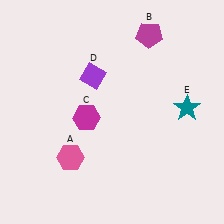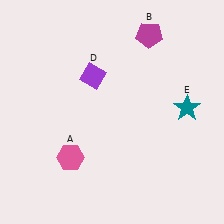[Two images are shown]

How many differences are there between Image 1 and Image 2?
There is 1 difference between the two images.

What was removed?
The magenta hexagon (C) was removed in Image 2.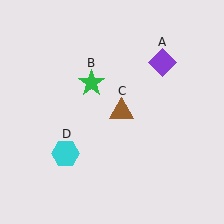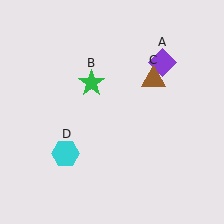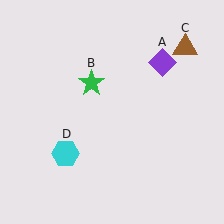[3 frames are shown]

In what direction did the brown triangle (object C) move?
The brown triangle (object C) moved up and to the right.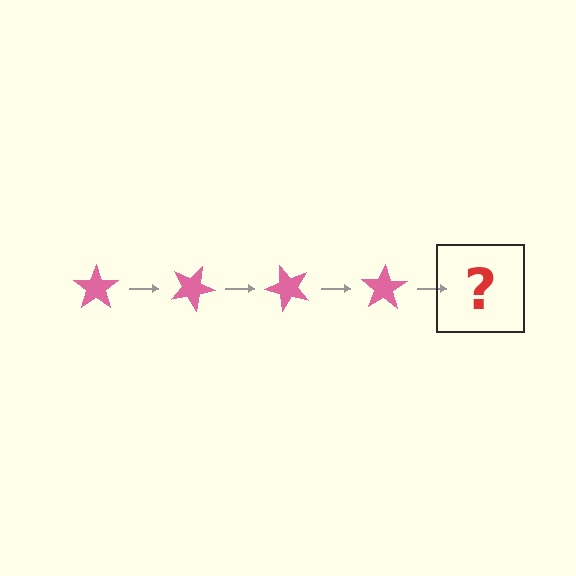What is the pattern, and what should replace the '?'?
The pattern is that the star rotates 25 degrees each step. The '?' should be a pink star rotated 100 degrees.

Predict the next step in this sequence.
The next step is a pink star rotated 100 degrees.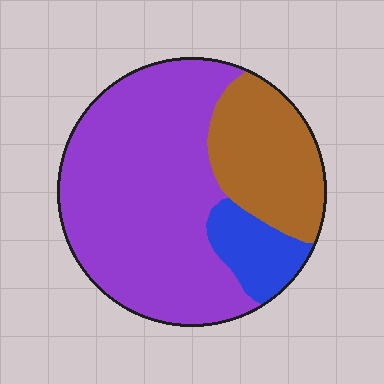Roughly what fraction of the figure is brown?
Brown covers about 25% of the figure.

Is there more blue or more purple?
Purple.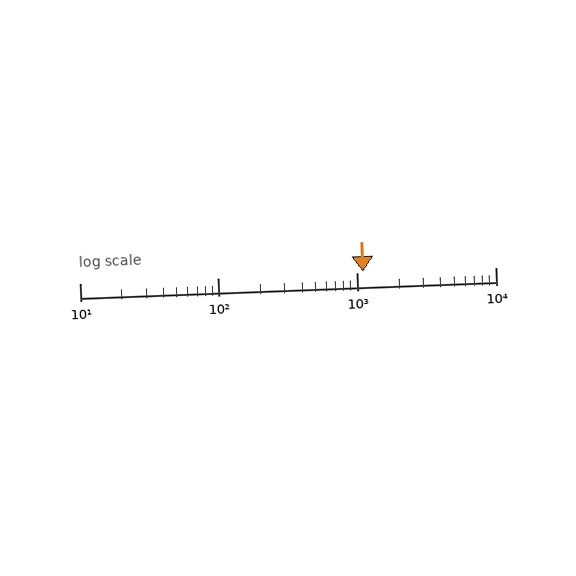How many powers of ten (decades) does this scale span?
The scale spans 3 decades, from 10 to 10000.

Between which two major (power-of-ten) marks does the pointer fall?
The pointer is between 1000 and 10000.